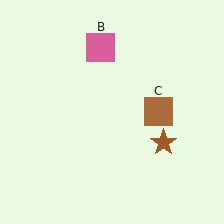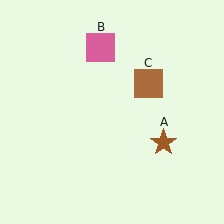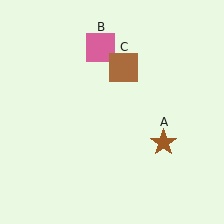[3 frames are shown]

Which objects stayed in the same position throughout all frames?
Brown star (object A) and pink square (object B) remained stationary.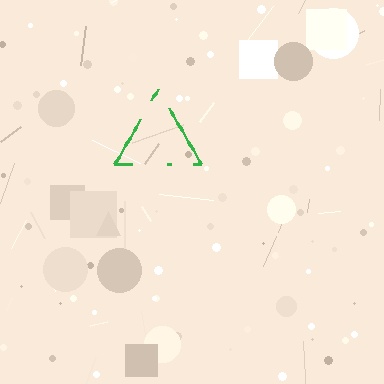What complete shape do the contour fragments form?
The contour fragments form a triangle.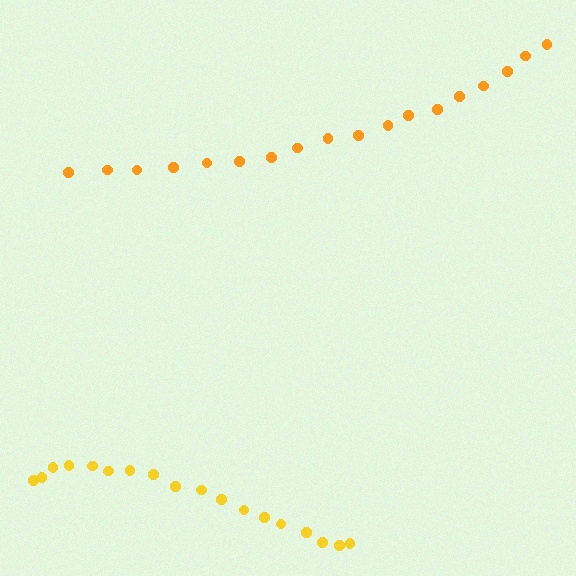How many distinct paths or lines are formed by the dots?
There are 2 distinct paths.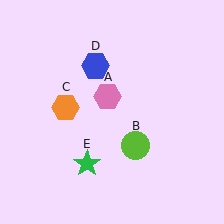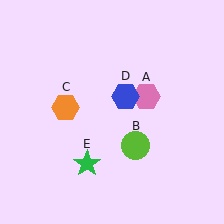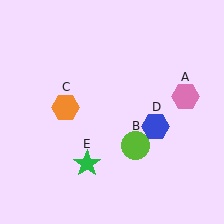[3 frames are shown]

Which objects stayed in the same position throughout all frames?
Lime circle (object B) and orange hexagon (object C) and green star (object E) remained stationary.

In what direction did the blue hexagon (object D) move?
The blue hexagon (object D) moved down and to the right.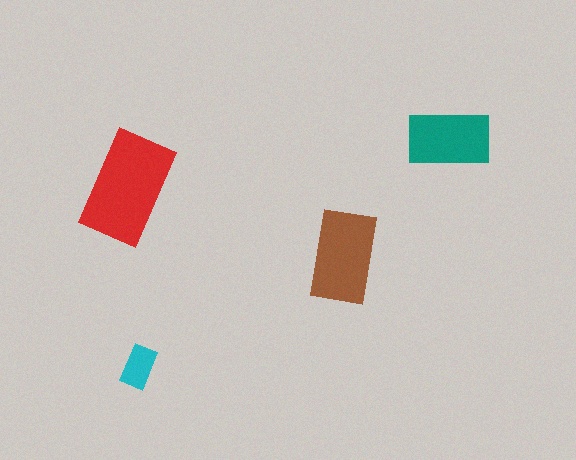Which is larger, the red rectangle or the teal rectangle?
The red one.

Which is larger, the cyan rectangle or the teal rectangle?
The teal one.